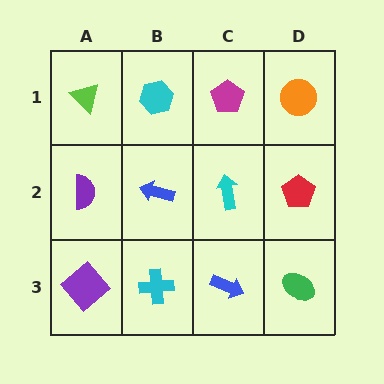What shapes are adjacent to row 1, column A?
A purple semicircle (row 2, column A), a cyan hexagon (row 1, column B).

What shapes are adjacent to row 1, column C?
A cyan arrow (row 2, column C), a cyan hexagon (row 1, column B), an orange circle (row 1, column D).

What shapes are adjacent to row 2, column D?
An orange circle (row 1, column D), a green ellipse (row 3, column D), a cyan arrow (row 2, column C).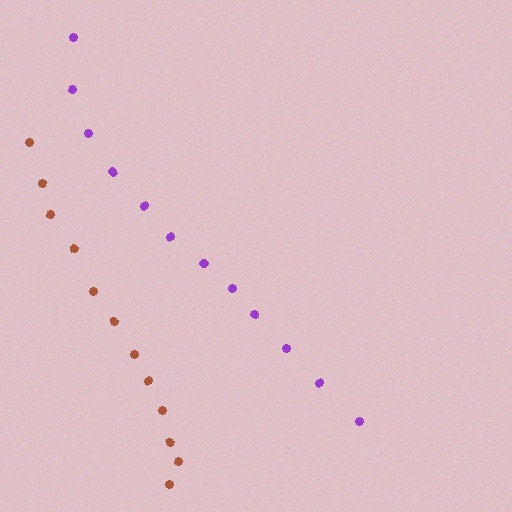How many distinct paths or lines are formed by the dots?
There are 2 distinct paths.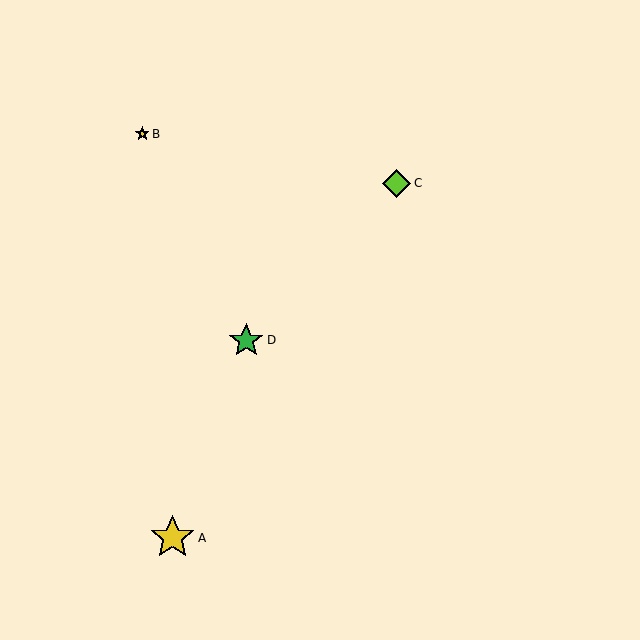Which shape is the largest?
The yellow star (labeled A) is the largest.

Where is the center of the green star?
The center of the green star is at (246, 340).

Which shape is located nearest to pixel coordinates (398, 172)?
The lime diamond (labeled C) at (397, 183) is nearest to that location.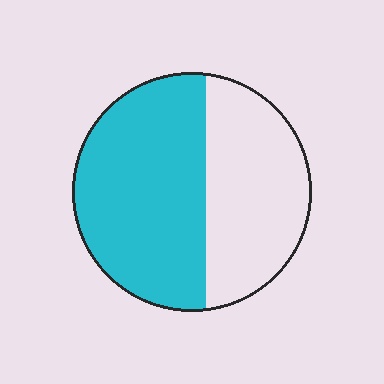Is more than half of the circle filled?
Yes.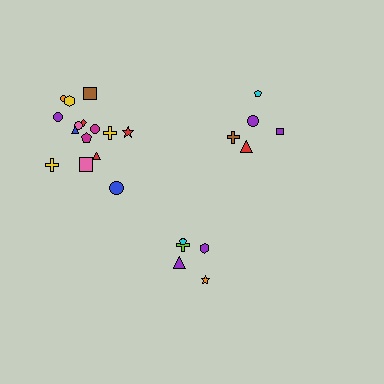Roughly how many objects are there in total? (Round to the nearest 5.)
Roughly 25 objects in total.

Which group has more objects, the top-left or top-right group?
The top-left group.